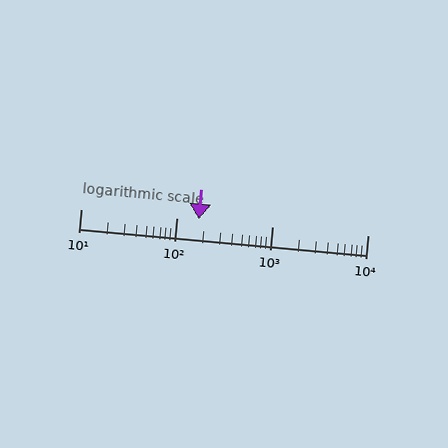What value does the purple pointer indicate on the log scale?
The pointer indicates approximately 170.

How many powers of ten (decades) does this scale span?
The scale spans 3 decades, from 10 to 10000.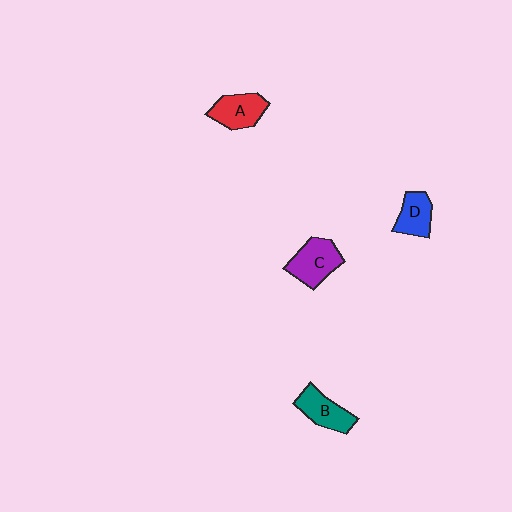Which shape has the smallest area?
Shape D (blue).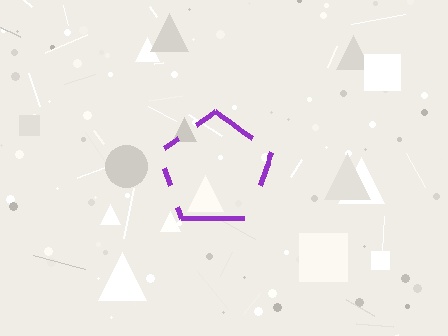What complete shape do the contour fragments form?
The contour fragments form a pentagon.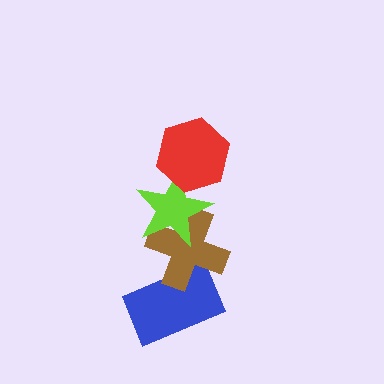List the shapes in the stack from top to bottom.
From top to bottom: the red hexagon, the lime star, the brown cross, the blue rectangle.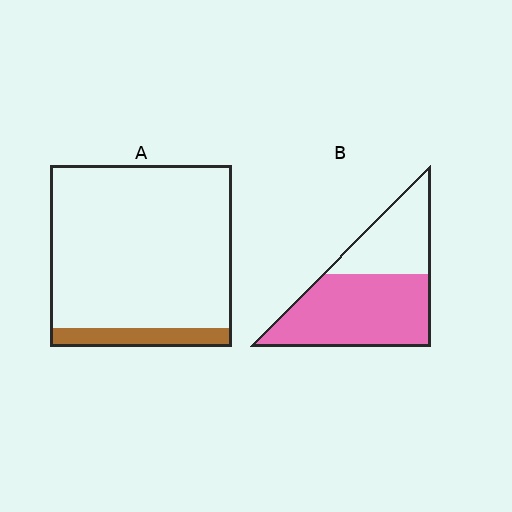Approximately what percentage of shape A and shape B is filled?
A is approximately 10% and B is approximately 65%.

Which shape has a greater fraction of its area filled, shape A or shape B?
Shape B.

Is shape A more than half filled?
No.